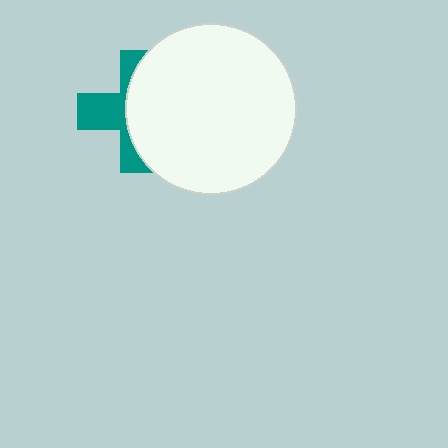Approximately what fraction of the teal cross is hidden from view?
Roughly 58% of the teal cross is hidden behind the white circle.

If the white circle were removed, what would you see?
You would see the complete teal cross.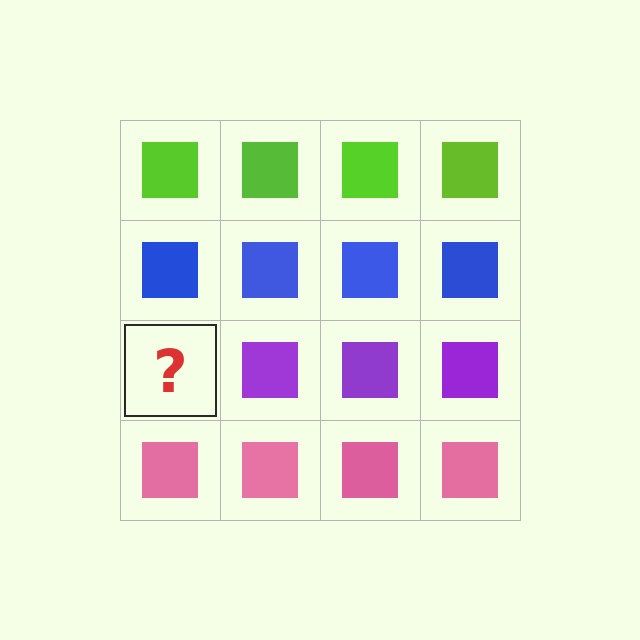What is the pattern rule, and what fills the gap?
The rule is that each row has a consistent color. The gap should be filled with a purple square.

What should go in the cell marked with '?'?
The missing cell should contain a purple square.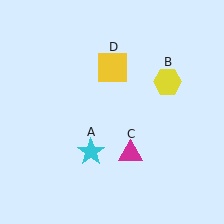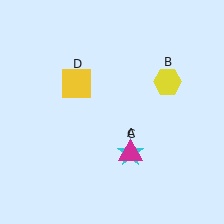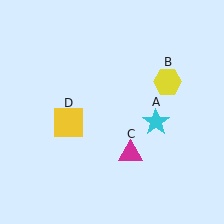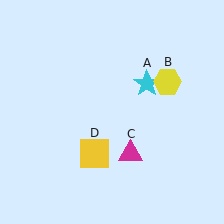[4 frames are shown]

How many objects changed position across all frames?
2 objects changed position: cyan star (object A), yellow square (object D).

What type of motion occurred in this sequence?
The cyan star (object A), yellow square (object D) rotated counterclockwise around the center of the scene.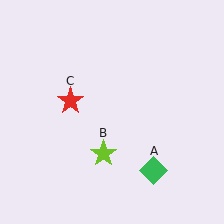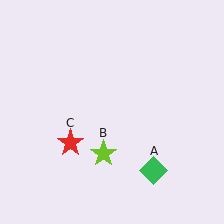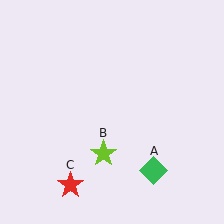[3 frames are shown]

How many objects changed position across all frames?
1 object changed position: red star (object C).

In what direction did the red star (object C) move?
The red star (object C) moved down.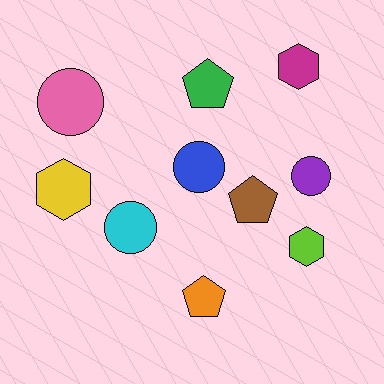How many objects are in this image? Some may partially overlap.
There are 10 objects.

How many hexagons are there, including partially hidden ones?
There are 3 hexagons.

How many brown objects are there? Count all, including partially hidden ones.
There is 1 brown object.